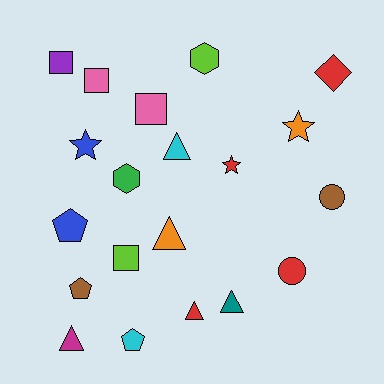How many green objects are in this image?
There is 1 green object.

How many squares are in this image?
There are 4 squares.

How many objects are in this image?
There are 20 objects.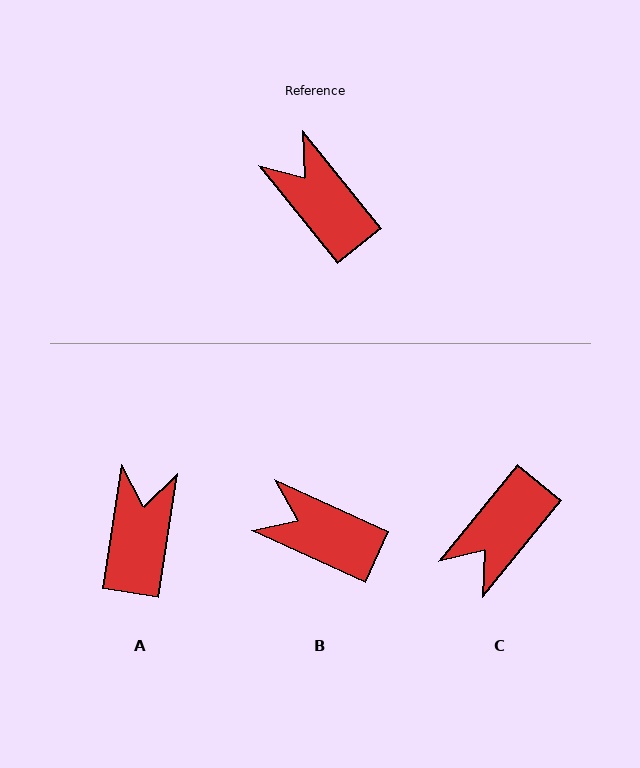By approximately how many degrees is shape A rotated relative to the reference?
Approximately 48 degrees clockwise.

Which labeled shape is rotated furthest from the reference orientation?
C, about 102 degrees away.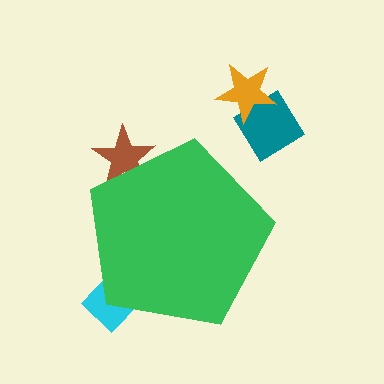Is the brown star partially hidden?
Yes, the brown star is partially hidden behind the green pentagon.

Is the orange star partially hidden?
No, the orange star is fully visible.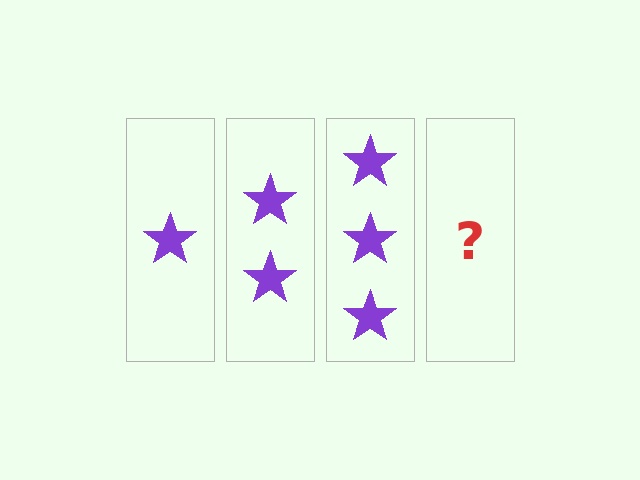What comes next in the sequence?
The next element should be 4 stars.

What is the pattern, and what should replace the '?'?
The pattern is that each step adds one more star. The '?' should be 4 stars.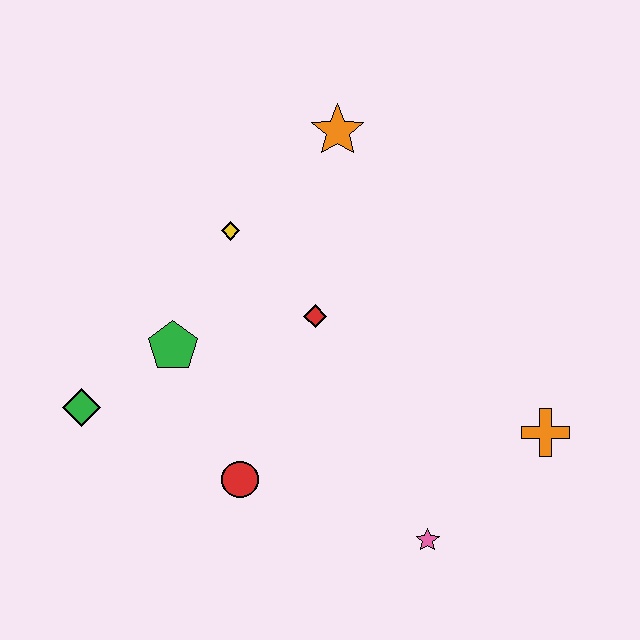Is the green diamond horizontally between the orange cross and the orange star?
No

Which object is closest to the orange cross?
The pink star is closest to the orange cross.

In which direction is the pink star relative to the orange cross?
The pink star is to the left of the orange cross.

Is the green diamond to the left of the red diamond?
Yes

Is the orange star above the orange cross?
Yes